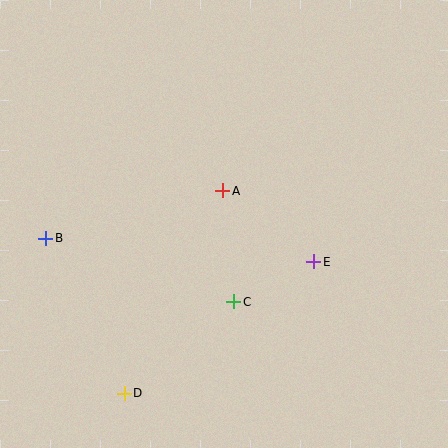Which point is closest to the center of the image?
Point A at (223, 191) is closest to the center.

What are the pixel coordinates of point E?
Point E is at (314, 262).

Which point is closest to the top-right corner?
Point E is closest to the top-right corner.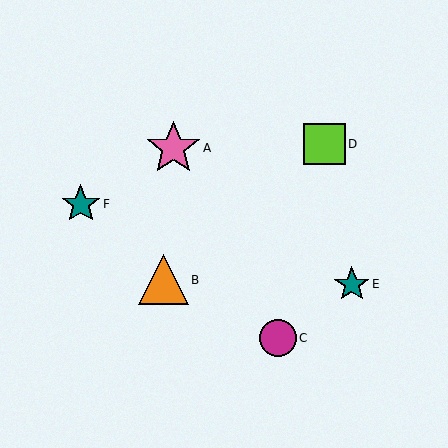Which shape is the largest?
The pink star (labeled A) is the largest.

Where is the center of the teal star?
The center of the teal star is at (352, 284).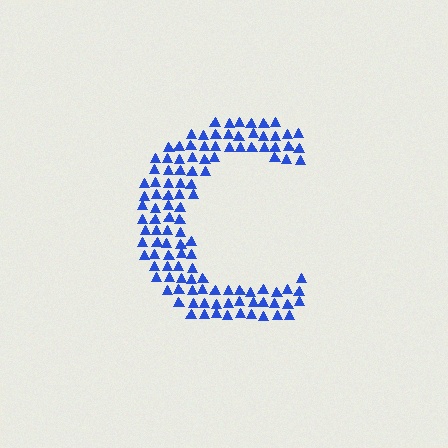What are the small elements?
The small elements are triangles.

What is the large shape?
The large shape is the letter C.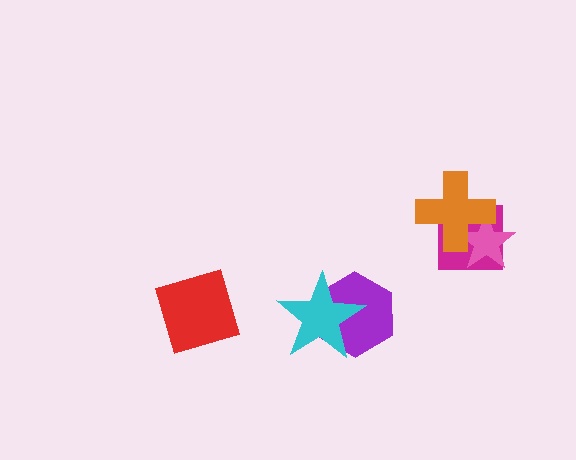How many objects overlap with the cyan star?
1 object overlaps with the cyan star.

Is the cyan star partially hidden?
No, no other shape covers it.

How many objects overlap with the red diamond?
0 objects overlap with the red diamond.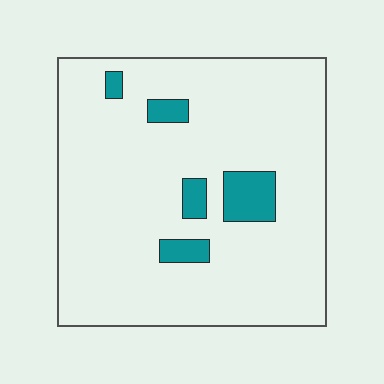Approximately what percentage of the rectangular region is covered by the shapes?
Approximately 10%.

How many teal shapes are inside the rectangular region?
5.